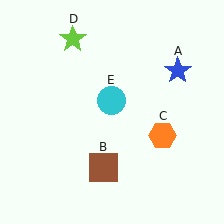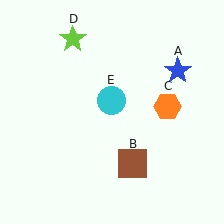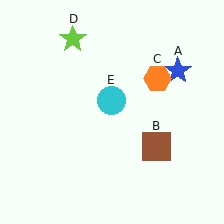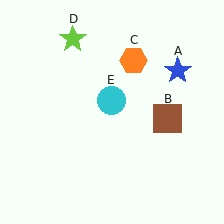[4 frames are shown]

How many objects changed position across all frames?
2 objects changed position: brown square (object B), orange hexagon (object C).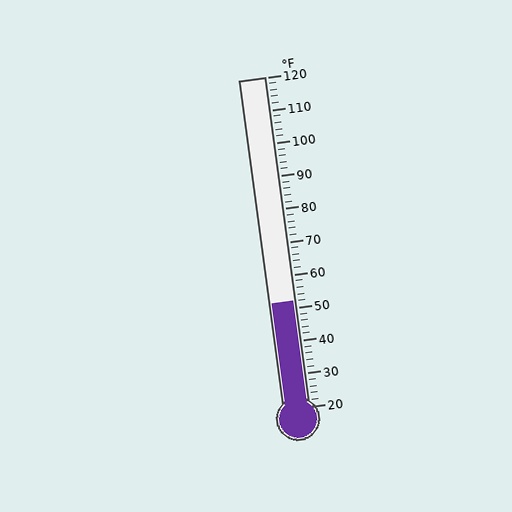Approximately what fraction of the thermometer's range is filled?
The thermometer is filled to approximately 30% of its range.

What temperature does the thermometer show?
The thermometer shows approximately 52°F.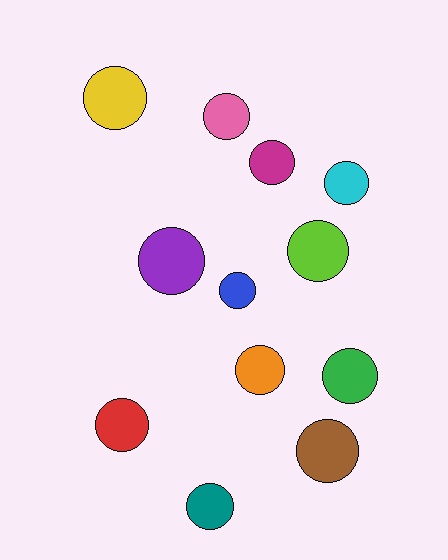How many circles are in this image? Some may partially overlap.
There are 12 circles.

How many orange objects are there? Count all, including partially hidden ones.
There is 1 orange object.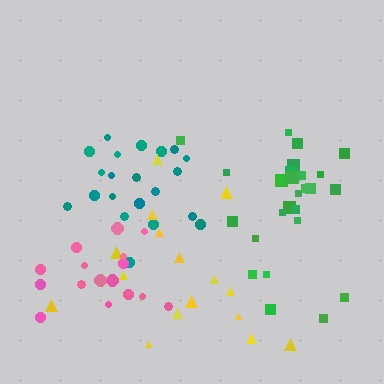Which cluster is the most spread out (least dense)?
Yellow.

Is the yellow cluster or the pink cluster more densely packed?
Pink.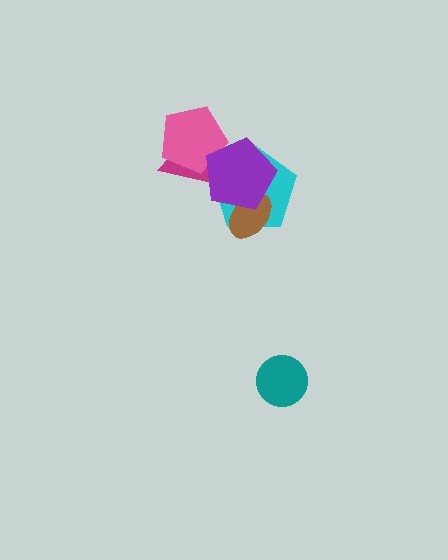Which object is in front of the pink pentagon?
The purple pentagon is in front of the pink pentagon.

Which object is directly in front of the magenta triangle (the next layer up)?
The pink pentagon is directly in front of the magenta triangle.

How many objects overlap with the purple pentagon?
4 objects overlap with the purple pentagon.